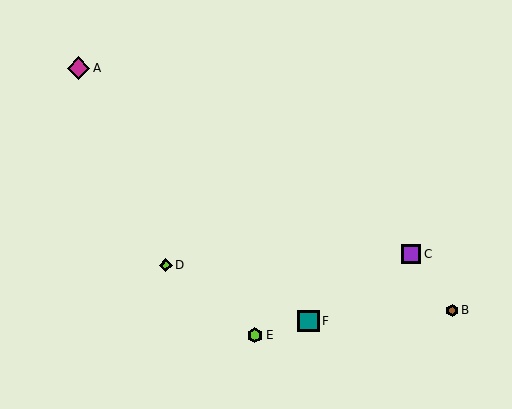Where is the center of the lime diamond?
The center of the lime diamond is at (166, 265).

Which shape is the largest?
The magenta diamond (labeled A) is the largest.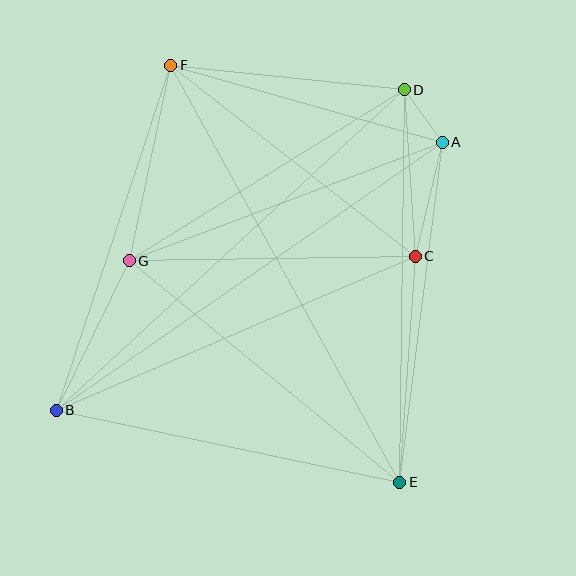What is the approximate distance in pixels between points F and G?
The distance between F and G is approximately 200 pixels.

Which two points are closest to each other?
Points A and D are closest to each other.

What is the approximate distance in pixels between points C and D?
The distance between C and D is approximately 167 pixels.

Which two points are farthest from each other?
Points E and F are farthest from each other.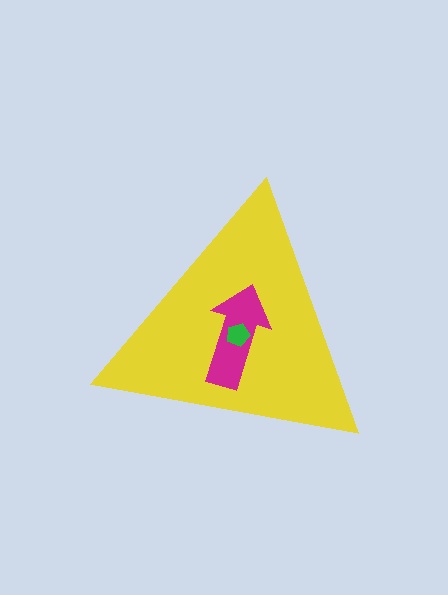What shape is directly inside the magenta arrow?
The green pentagon.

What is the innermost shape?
The green pentagon.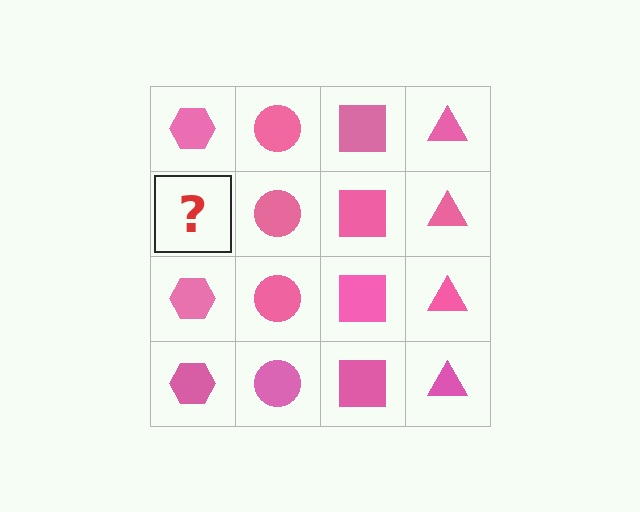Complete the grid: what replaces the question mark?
The question mark should be replaced with a pink hexagon.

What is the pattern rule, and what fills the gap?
The rule is that each column has a consistent shape. The gap should be filled with a pink hexagon.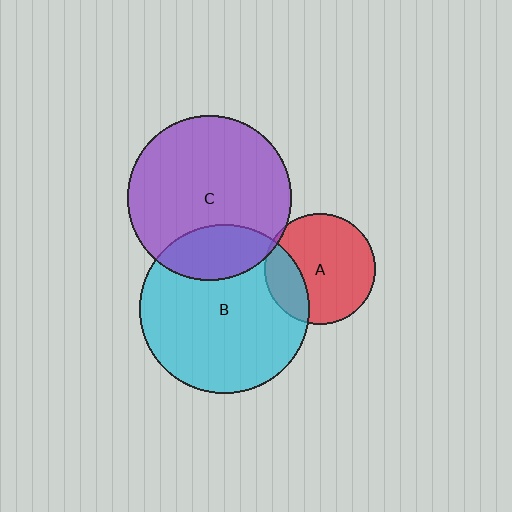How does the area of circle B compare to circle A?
Approximately 2.3 times.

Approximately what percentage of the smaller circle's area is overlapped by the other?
Approximately 20%.